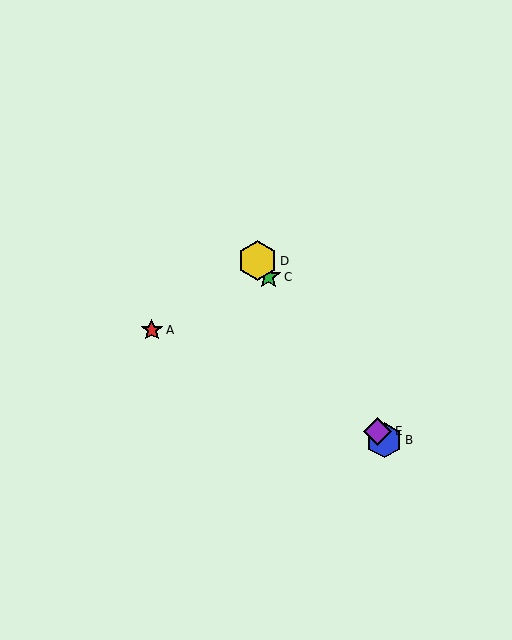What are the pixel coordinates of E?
Object E is at (378, 431).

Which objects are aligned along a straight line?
Objects B, C, D, E are aligned along a straight line.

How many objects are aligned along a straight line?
4 objects (B, C, D, E) are aligned along a straight line.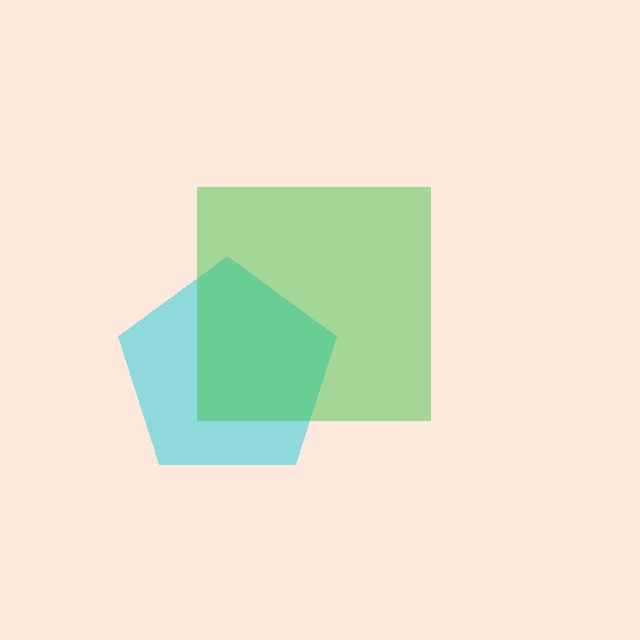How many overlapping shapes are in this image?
There are 2 overlapping shapes in the image.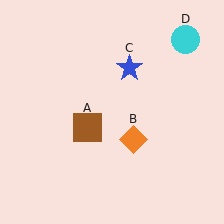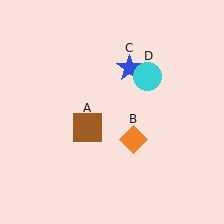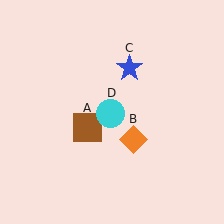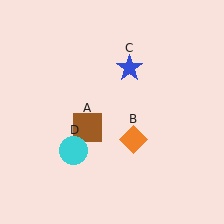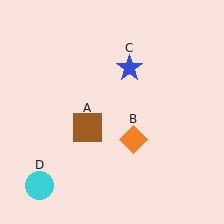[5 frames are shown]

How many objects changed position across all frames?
1 object changed position: cyan circle (object D).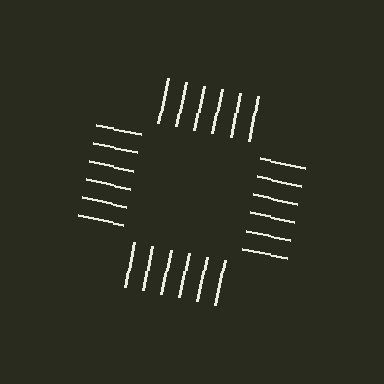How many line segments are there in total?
24 — 6 along each of the 4 edges.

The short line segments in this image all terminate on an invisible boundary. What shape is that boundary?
An illusory square — the line segments terminate on its edges but no continuous stroke is drawn.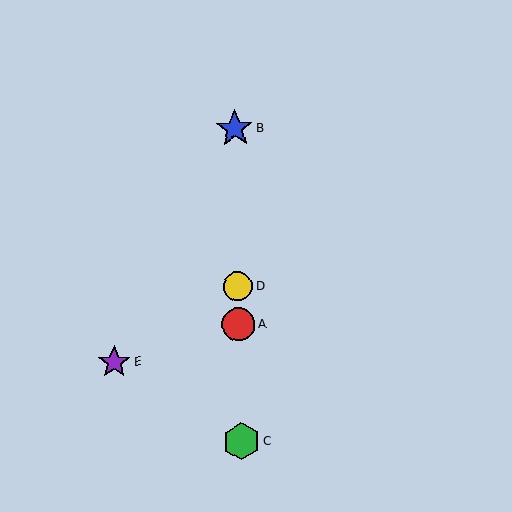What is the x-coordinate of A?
Object A is at x≈239.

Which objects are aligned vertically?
Objects A, B, C, D are aligned vertically.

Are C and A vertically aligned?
Yes, both are at x≈241.